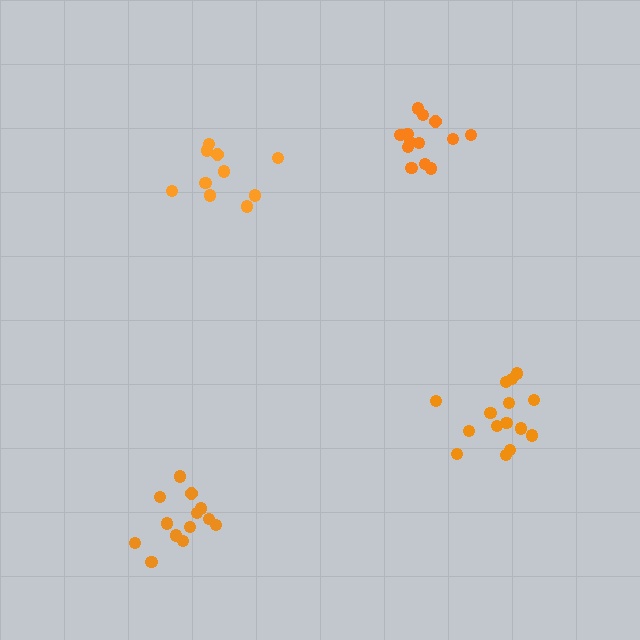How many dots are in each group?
Group 1: 15 dots, Group 2: 13 dots, Group 3: 13 dots, Group 4: 11 dots (52 total).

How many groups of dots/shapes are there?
There are 4 groups.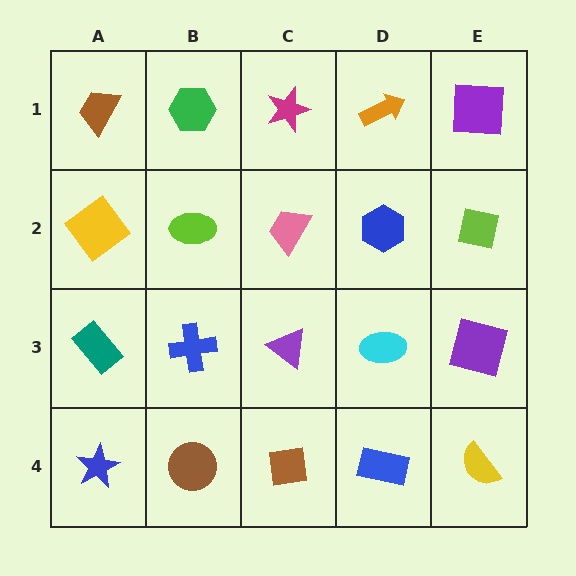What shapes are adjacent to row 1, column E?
A lime square (row 2, column E), an orange arrow (row 1, column D).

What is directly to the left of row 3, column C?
A blue cross.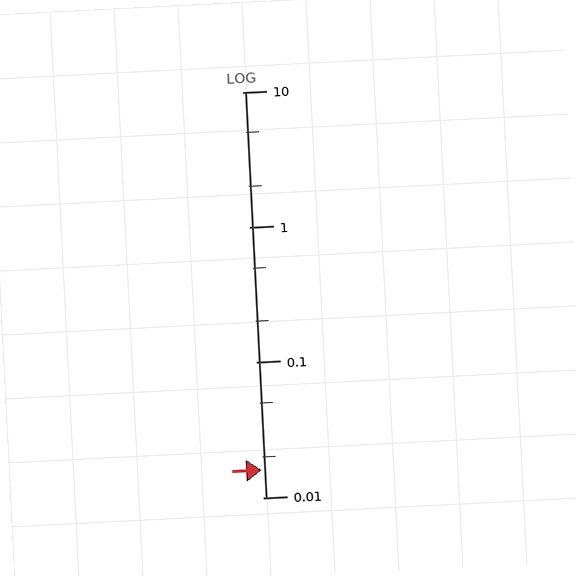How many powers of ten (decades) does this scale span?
The scale spans 3 decades, from 0.01 to 10.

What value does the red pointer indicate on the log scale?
The pointer indicates approximately 0.016.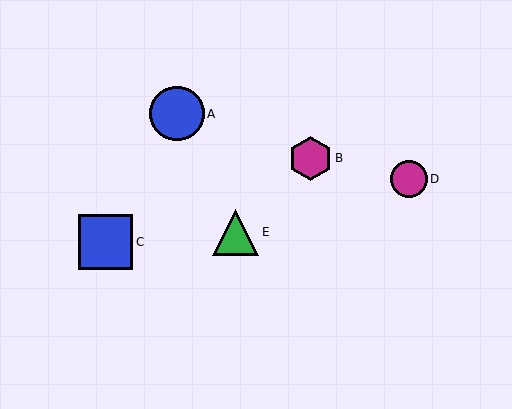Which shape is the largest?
The blue circle (labeled A) is the largest.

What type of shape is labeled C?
Shape C is a blue square.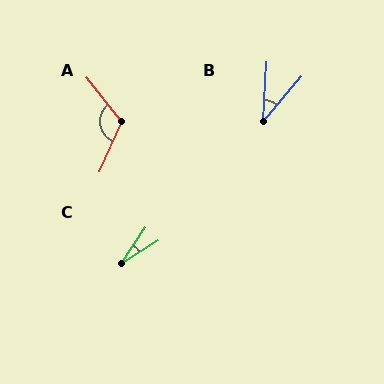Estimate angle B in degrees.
Approximately 37 degrees.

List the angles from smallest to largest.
C (24°), B (37°), A (118°).